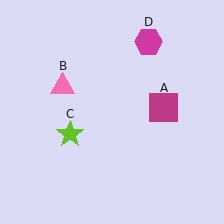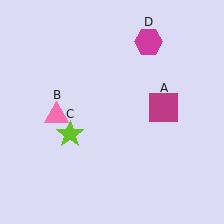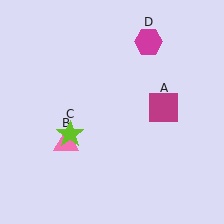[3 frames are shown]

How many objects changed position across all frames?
1 object changed position: pink triangle (object B).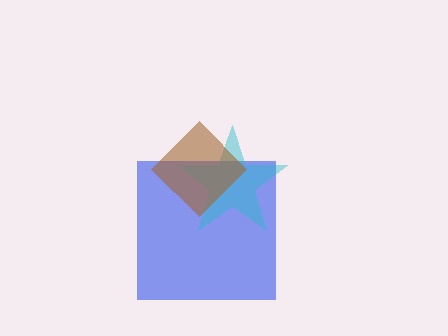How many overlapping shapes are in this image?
There are 3 overlapping shapes in the image.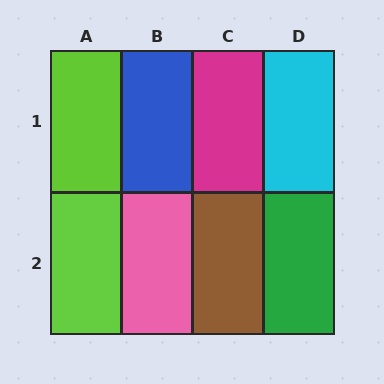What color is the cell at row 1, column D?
Cyan.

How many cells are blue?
1 cell is blue.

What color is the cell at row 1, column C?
Magenta.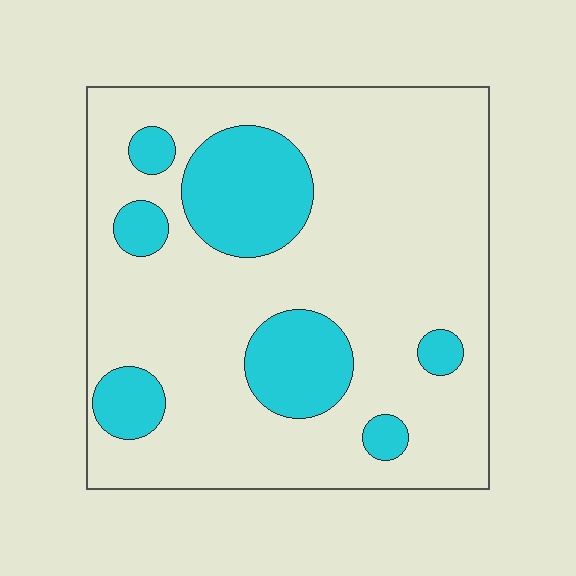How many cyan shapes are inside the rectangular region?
7.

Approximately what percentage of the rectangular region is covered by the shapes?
Approximately 20%.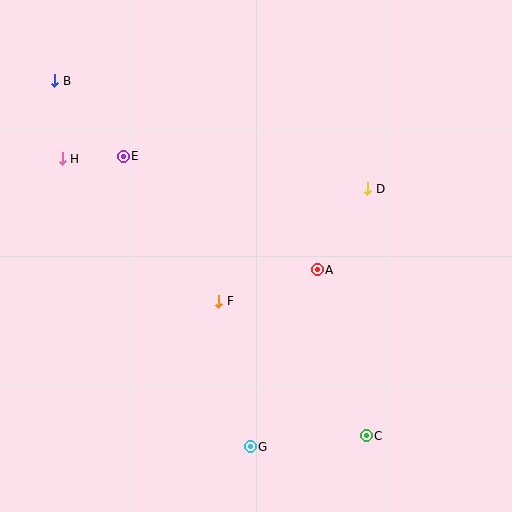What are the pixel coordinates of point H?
Point H is at (62, 159).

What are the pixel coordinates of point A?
Point A is at (317, 270).